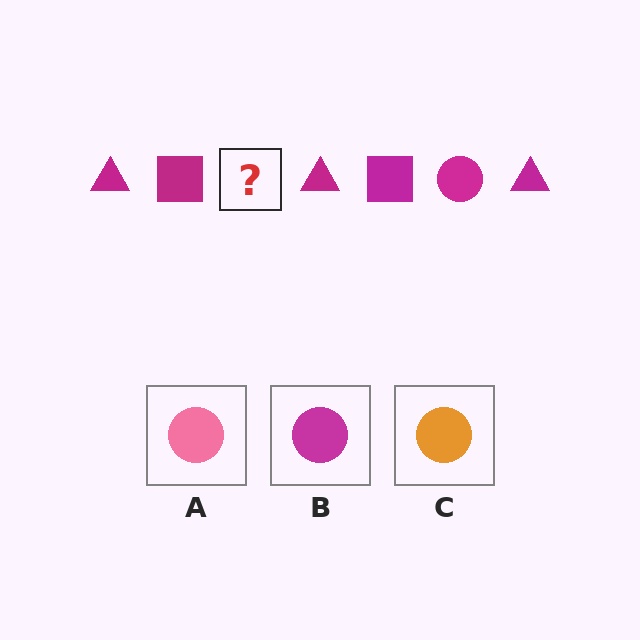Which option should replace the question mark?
Option B.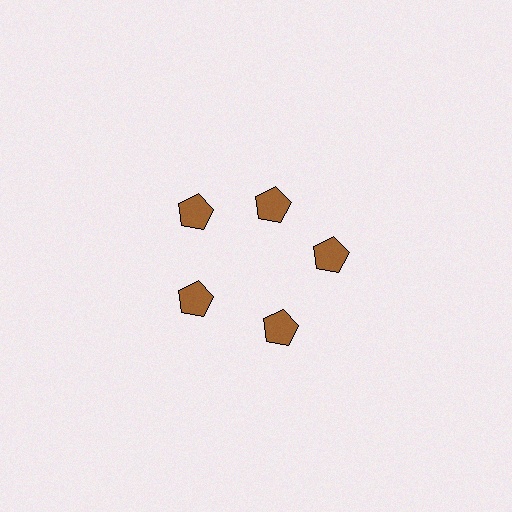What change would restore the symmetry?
The symmetry would be restored by moving it outward, back onto the ring so that all 5 pentagons sit at equal angles and equal distance from the center.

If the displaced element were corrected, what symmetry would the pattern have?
It would have 5-fold rotational symmetry — the pattern would map onto itself every 72 degrees.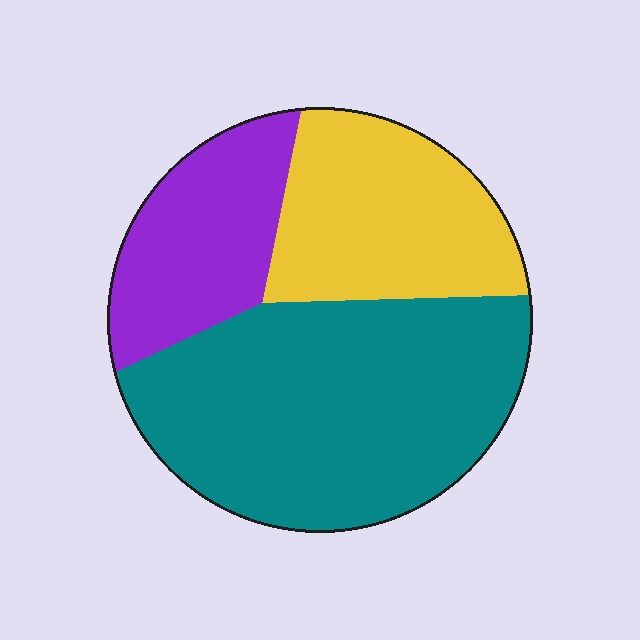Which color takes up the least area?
Purple, at roughly 20%.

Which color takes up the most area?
Teal, at roughly 50%.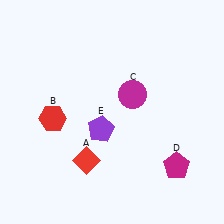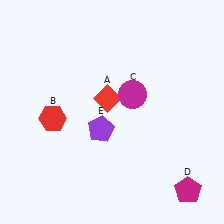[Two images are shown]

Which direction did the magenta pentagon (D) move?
The magenta pentagon (D) moved down.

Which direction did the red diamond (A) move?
The red diamond (A) moved up.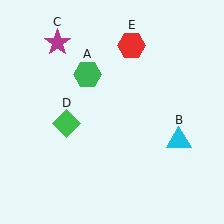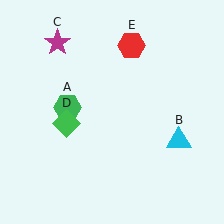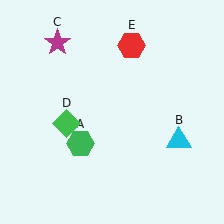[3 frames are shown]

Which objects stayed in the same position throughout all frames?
Cyan triangle (object B) and magenta star (object C) and green diamond (object D) and red hexagon (object E) remained stationary.